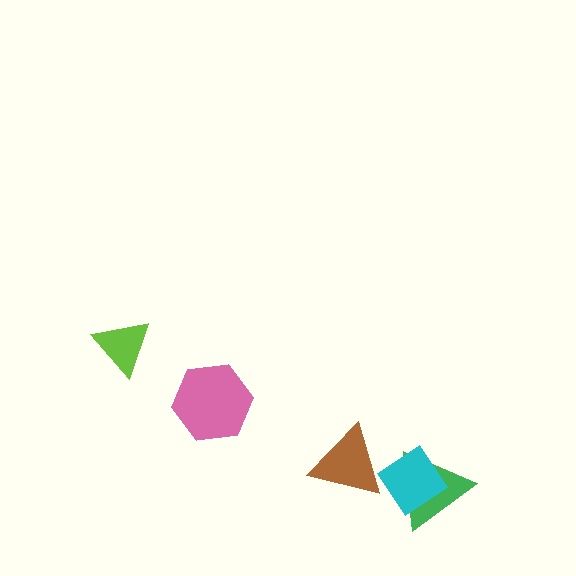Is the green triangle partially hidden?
Yes, it is partially covered by another shape.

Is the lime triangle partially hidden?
No, no other shape covers it.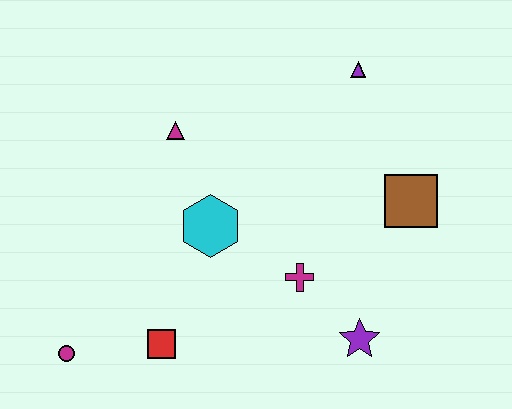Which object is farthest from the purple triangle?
The magenta circle is farthest from the purple triangle.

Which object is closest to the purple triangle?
The brown square is closest to the purple triangle.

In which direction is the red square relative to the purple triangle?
The red square is below the purple triangle.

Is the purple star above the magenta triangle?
No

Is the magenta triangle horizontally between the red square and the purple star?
Yes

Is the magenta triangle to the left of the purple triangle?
Yes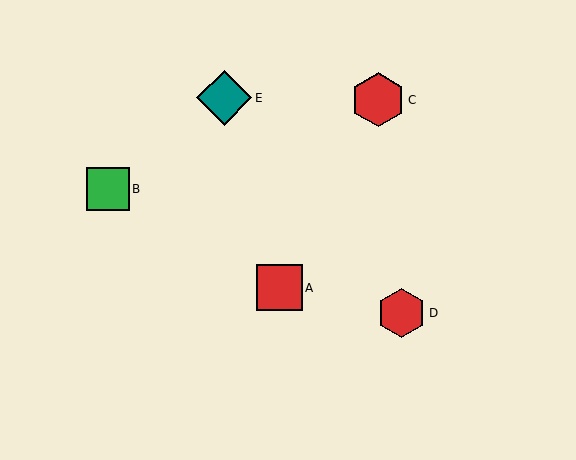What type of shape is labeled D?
Shape D is a red hexagon.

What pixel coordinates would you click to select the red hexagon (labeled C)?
Click at (378, 100) to select the red hexagon C.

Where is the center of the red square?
The center of the red square is at (280, 288).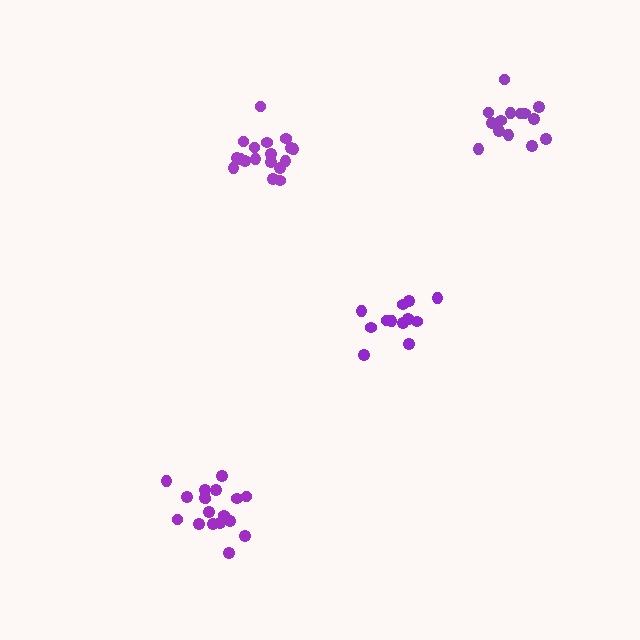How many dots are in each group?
Group 1: 13 dots, Group 2: 18 dots, Group 3: 18 dots, Group 4: 14 dots (63 total).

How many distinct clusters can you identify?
There are 4 distinct clusters.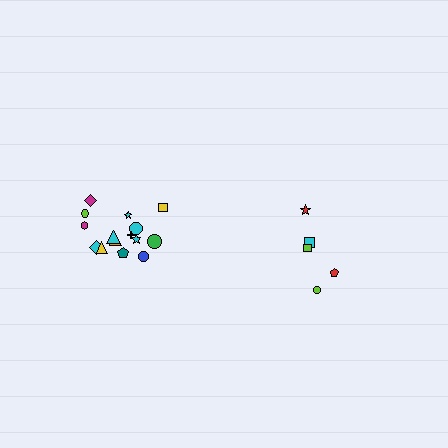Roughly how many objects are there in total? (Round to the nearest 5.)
Roughly 20 objects in total.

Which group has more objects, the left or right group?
The left group.